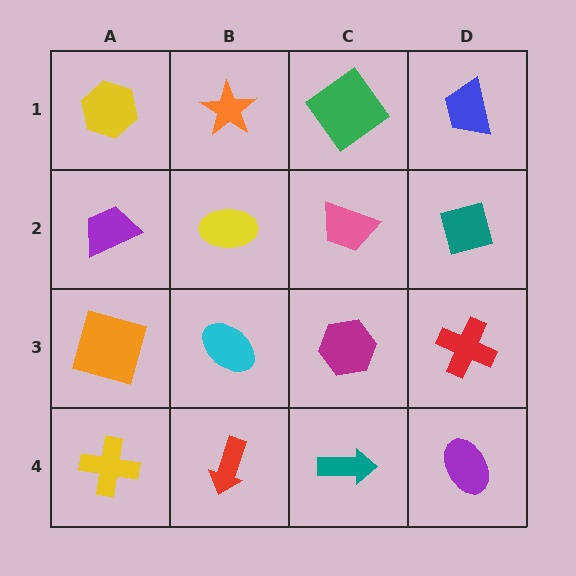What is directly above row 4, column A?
An orange square.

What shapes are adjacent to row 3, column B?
A yellow ellipse (row 2, column B), a red arrow (row 4, column B), an orange square (row 3, column A), a magenta hexagon (row 3, column C).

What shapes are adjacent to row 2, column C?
A green diamond (row 1, column C), a magenta hexagon (row 3, column C), a yellow ellipse (row 2, column B), a teal square (row 2, column D).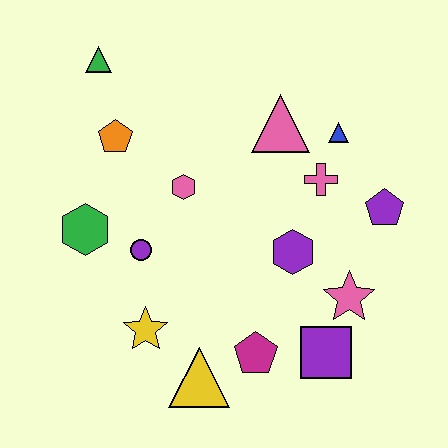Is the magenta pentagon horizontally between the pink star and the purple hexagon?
No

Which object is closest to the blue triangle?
The pink cross is closest to the blue triangle.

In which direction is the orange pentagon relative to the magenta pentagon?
The orange pentagon is above the magenta pentagon.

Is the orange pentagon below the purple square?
No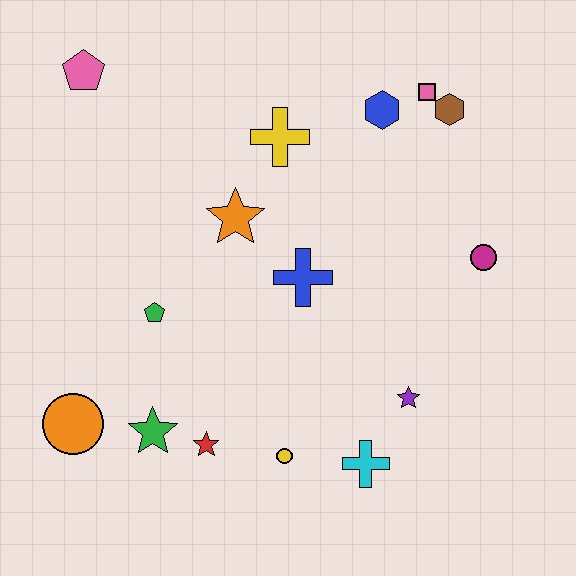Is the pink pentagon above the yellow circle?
Yes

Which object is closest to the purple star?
The cyan cross is closest to the purple star.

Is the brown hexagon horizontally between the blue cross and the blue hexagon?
No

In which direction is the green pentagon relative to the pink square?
The green pentagon is to the left of the pink square.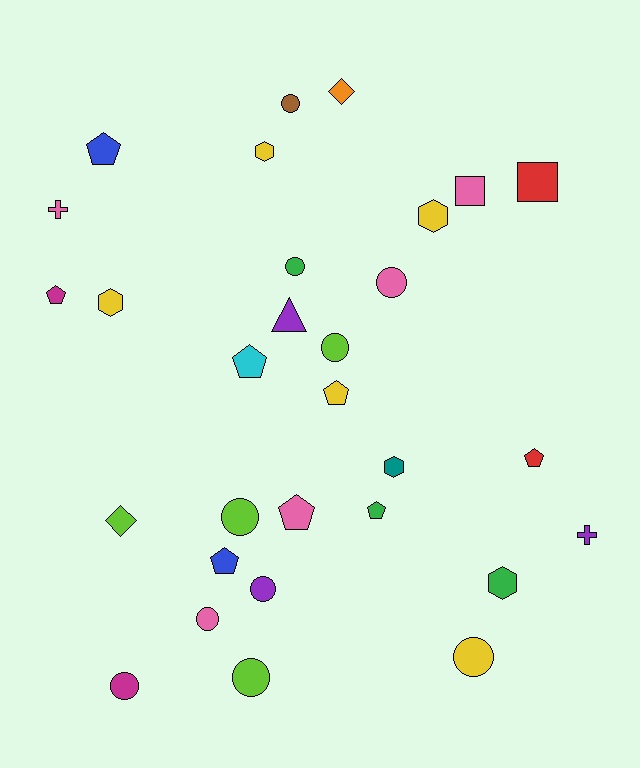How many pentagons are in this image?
There are 8 pentagons.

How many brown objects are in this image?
There is 1 brown object.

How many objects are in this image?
There are 30 objects.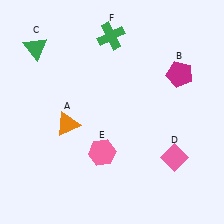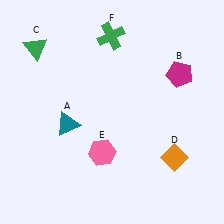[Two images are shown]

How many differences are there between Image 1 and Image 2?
There are 2 differences between the two images.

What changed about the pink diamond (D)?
In Image 1, D is pink. In Image 2, it changed to orange.